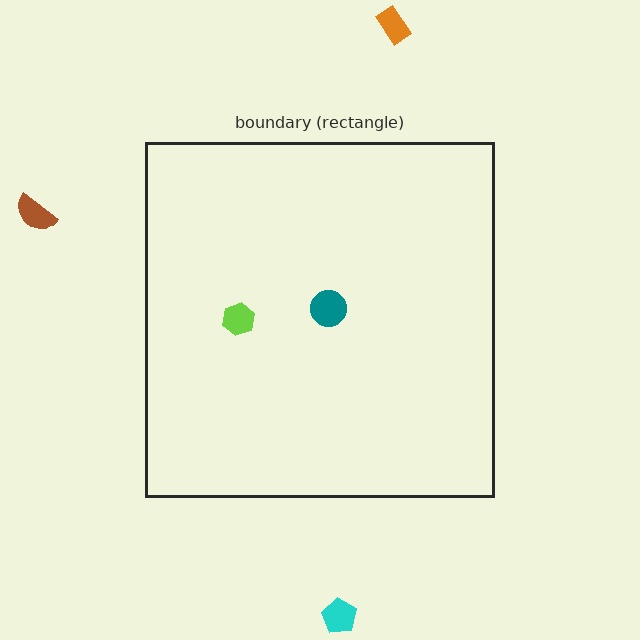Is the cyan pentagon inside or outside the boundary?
Outside.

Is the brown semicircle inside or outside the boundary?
Outside.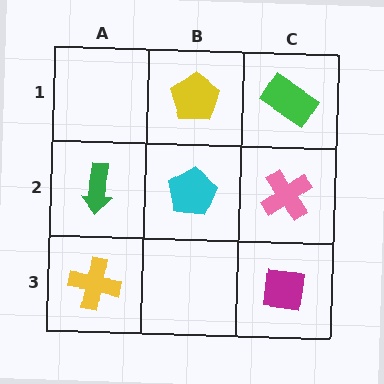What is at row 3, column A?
A yellow cross.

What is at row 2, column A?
A green arrow.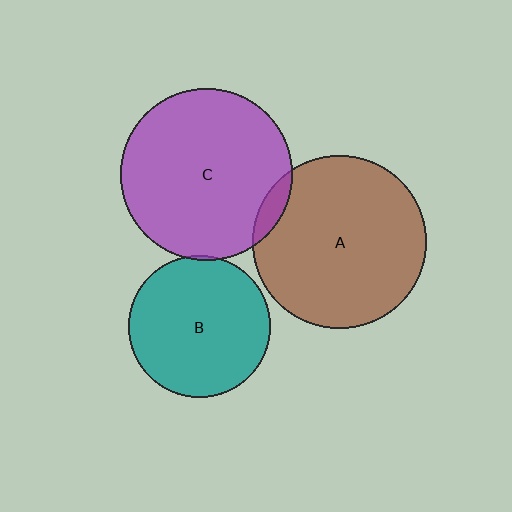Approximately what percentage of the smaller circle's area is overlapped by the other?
Approximately 5%.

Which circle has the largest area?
Circle A (brown).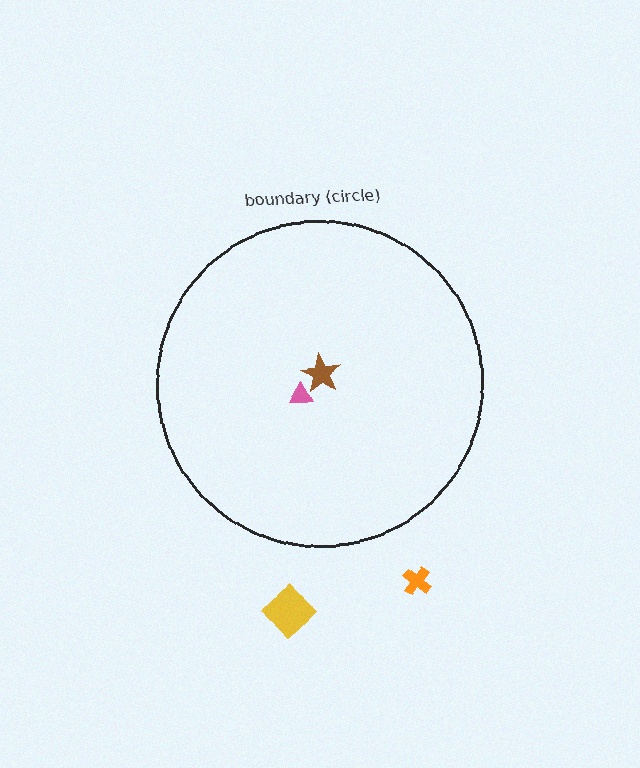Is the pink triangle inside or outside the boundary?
Inside.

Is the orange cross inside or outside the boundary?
Outside.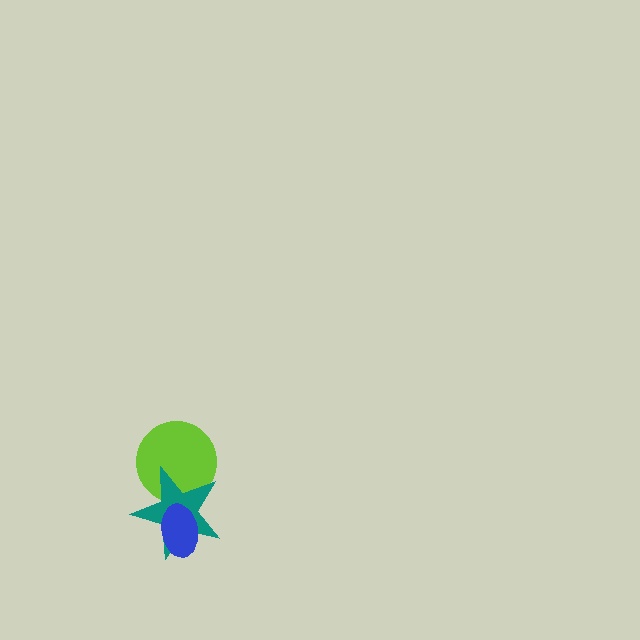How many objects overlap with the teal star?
2 objects overlap with the teal star.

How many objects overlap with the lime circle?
1 object overlaps with the lime circle.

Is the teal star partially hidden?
Yes, it is partially covered by another shape.